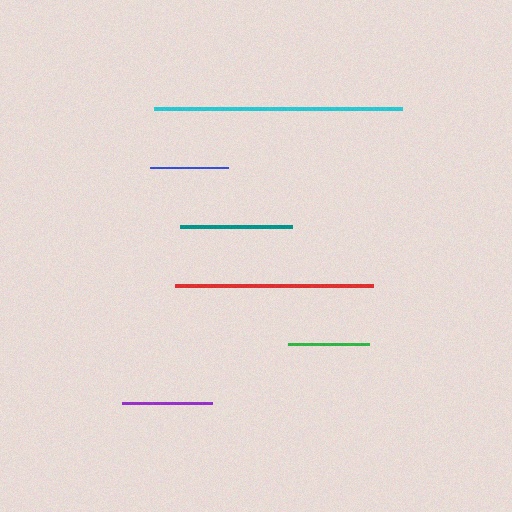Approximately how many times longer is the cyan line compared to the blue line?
The cyan line is approximately 3.2 times the length of the blue line.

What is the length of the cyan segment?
The cyan segment is approximately 248 pixels long.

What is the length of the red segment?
The red segment is approximately 198 pixels long.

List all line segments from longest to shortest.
From longest to shortest: cyan, red, teal, purple, green, blue.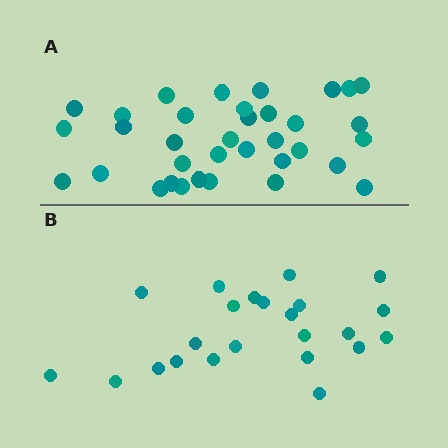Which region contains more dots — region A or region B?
Region A (the top region) has more dots.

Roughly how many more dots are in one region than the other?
Region A has roughly 12 or so more dots than region B.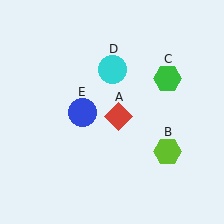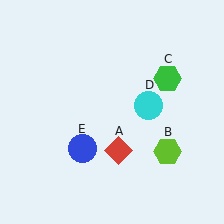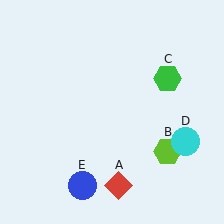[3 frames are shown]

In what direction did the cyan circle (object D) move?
The cyan circle (object D) moved down and to the right.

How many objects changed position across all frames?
3 objects changed position: red diamond (object A), cyan circle (object D), blue circle (object E).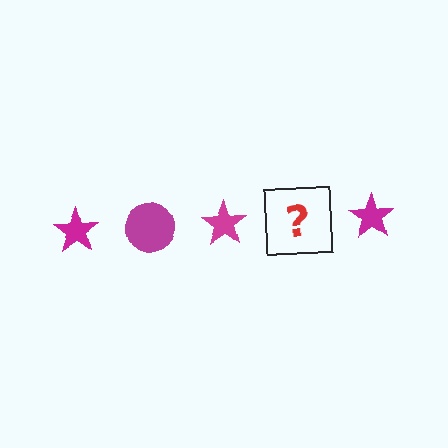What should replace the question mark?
The question mark should be replaced with a magenta circle.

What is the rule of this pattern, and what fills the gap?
The rule is that the pattern cycles through star, circle shapes in magenta. The gap should be filled with a magenta circle.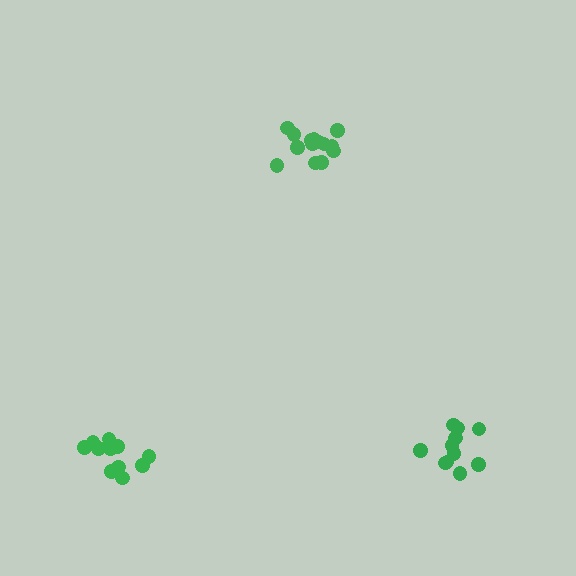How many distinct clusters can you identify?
There are 3 distinct clusters.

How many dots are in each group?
Group 1: 15 dots, Group 2: 11 dots, Group 3: 11 dots (37 total).